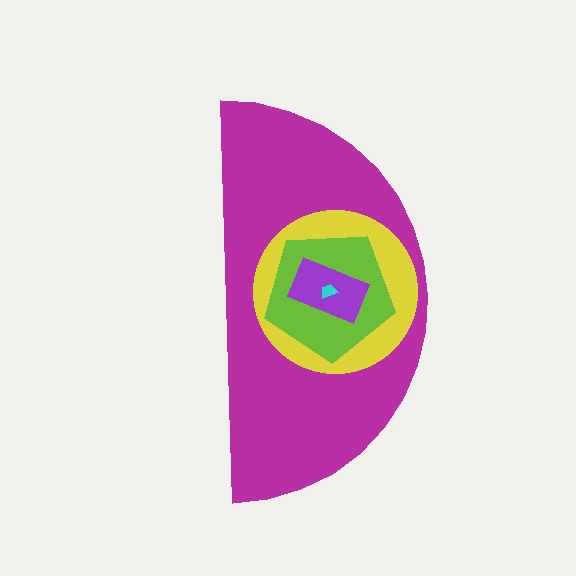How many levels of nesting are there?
5.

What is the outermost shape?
The magenta semicircle.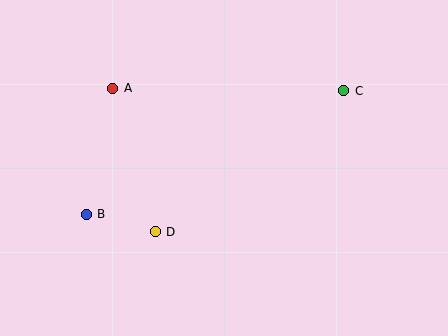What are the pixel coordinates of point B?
Point B is at (86, 214).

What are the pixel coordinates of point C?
Point C is at (344, 91).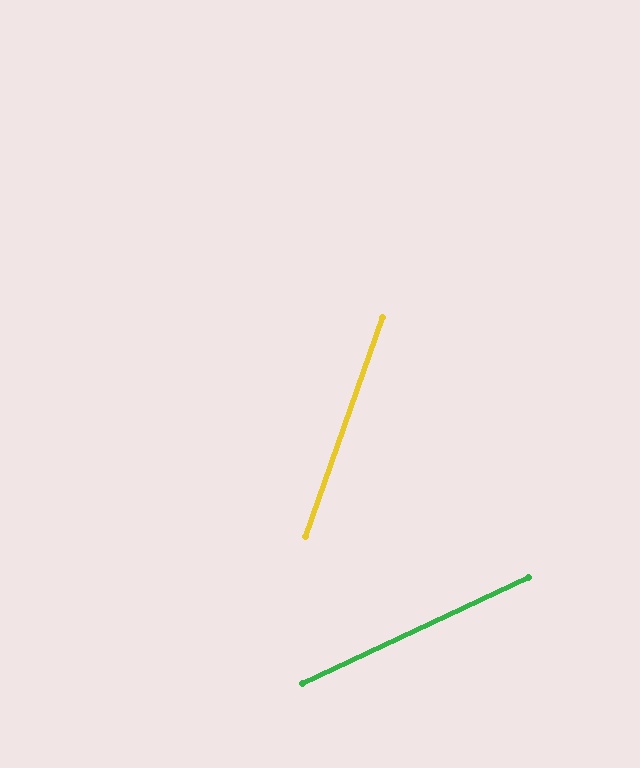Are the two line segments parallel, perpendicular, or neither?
Neither parallel nor perpendicular — they differ by about 45°.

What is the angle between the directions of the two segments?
Approximately 45 degrees.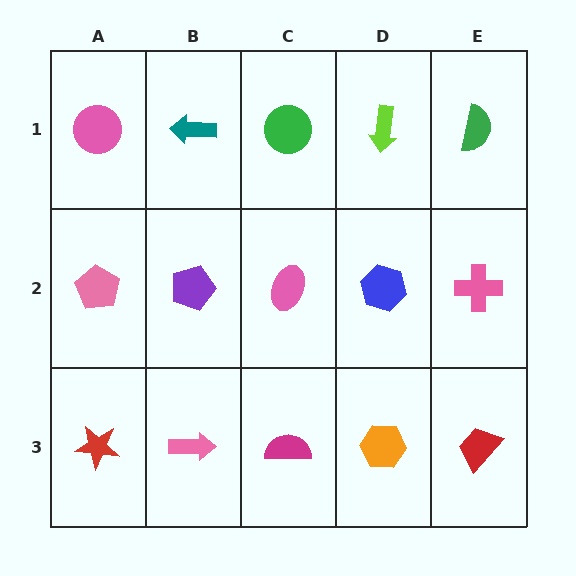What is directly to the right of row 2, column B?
A pink ellipse.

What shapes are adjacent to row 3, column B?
A purple pentagon (row 2, column B), a red star (row 3, column A), a magenta semicircle (row 3, column C).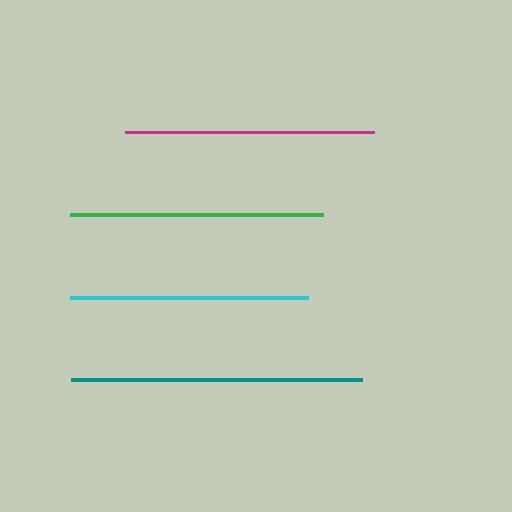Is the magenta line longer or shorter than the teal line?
The teal line is longer than the magenta line.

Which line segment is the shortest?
The cyan line is the shortest at approximately 237 pixels.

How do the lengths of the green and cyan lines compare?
The green and cyan lines are approximately the same length.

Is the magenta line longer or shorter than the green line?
The green line is longer than the magenta line.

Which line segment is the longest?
The teal line is the longest at approximately 290 pixels.